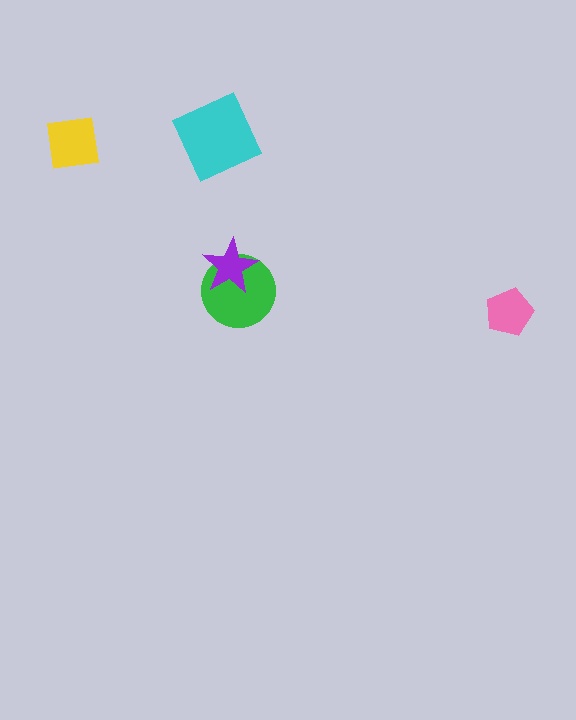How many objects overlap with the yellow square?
0 objects overlap with the yellow square.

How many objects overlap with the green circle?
1 object overlaps with the green circle.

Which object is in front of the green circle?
The purple star is in front of the green circle.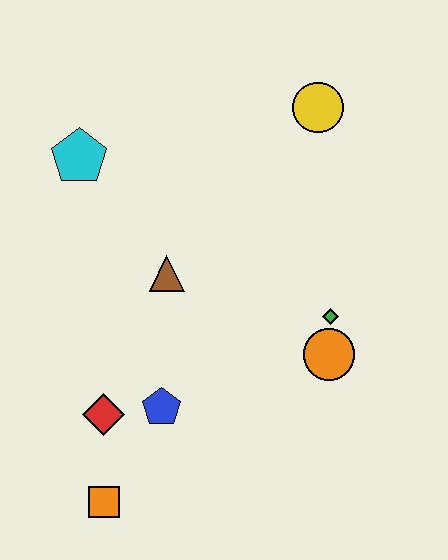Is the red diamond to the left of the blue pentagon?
Yes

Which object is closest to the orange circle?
The green diamond is closest to the orange circle.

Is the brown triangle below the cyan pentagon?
Yes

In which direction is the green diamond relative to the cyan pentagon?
The green diamond is to the right of the cyan pentagon.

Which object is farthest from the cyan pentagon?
The orange square is farthest from the cyan pentagon.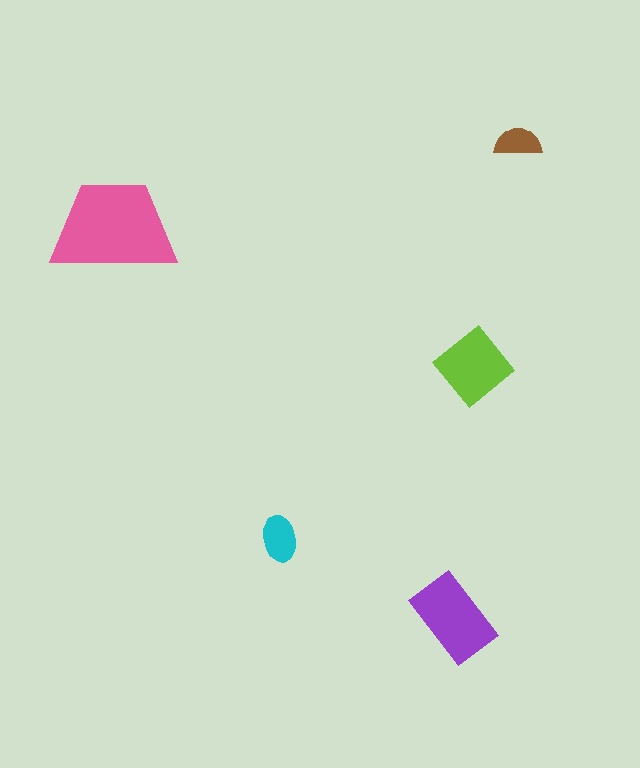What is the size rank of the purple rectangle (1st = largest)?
2nd.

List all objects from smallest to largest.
The brown semicircle, the cyan ellipse, the lime diamond, the purple rectangle, the pink trapezoid.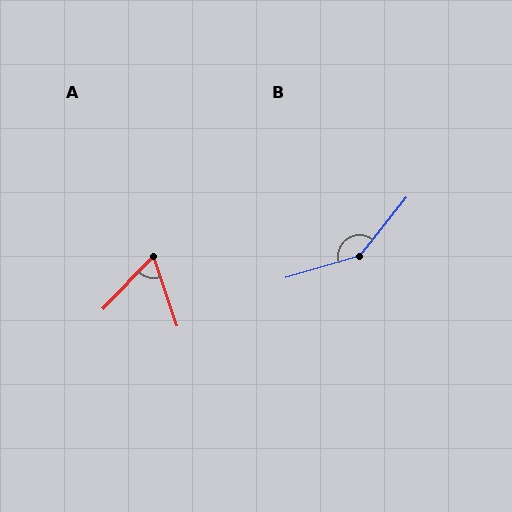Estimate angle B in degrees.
Approximately 145 degrees.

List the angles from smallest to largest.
A (62°), B (145°).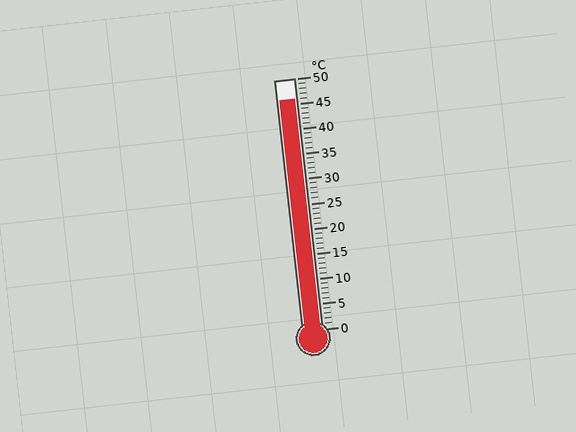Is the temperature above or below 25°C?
The temperature is above 25°C.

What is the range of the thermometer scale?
The thermometer scale ranges from 0°C to 50°C.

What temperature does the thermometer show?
The thermometer shows approximately 46°C.